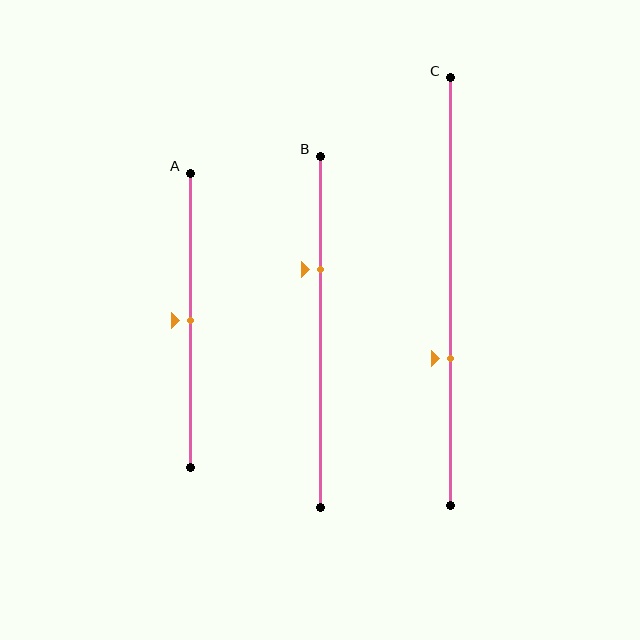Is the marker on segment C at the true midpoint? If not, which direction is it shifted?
No, the marker on segment C is shifted downward by about 16% of the segment length.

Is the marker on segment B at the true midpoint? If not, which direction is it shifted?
No, the marker on segment B is shifted upward by about 18% of the segment length.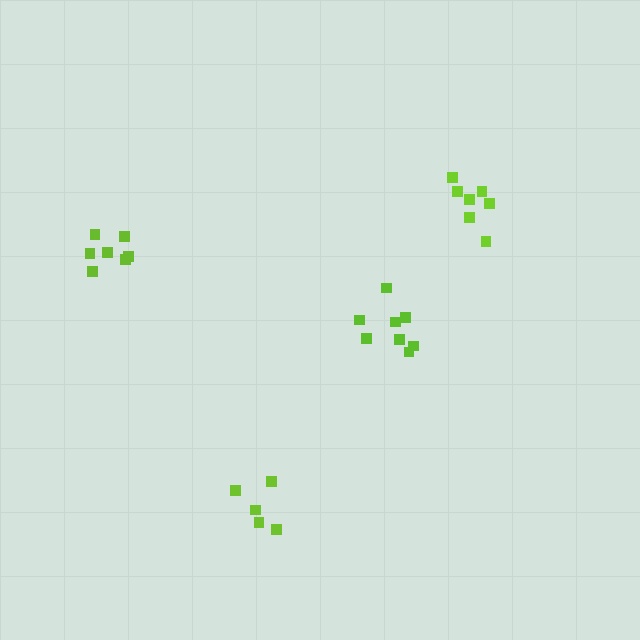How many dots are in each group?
Group 1: 7 dots, Group 2: 7 dots, Group 3: 8 dots, Group 4: 5 dots (27 total).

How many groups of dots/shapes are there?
There are 4 groups.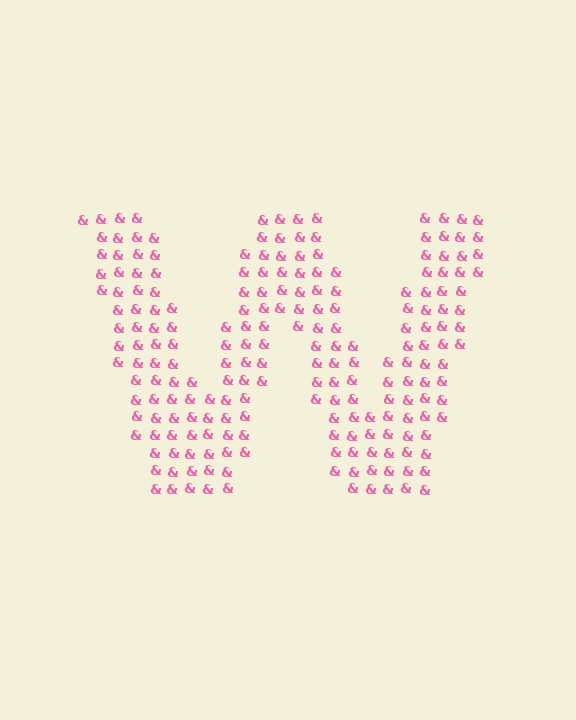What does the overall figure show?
The overall figure shows the letter W.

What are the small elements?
The small elements are ampersands.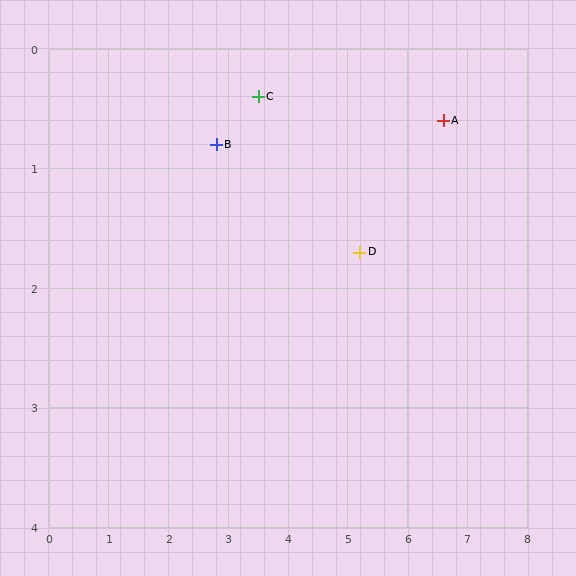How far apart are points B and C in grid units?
Points B and C are about 0.8 grid units apart.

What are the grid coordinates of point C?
Point C is at approximately (3.5, 0.4).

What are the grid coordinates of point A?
Point A is at approximately (6.6, 0.6).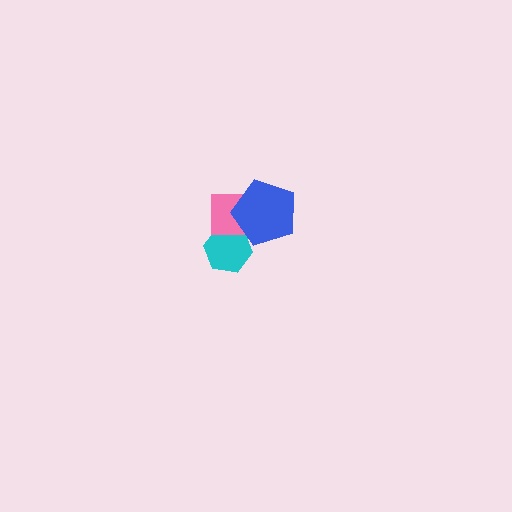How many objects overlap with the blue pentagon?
2 objects overlap with the blue pentagon.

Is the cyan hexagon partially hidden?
Yes, it is partially covered by another shape.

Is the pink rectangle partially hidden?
Yes, it is partially covered by another shape.